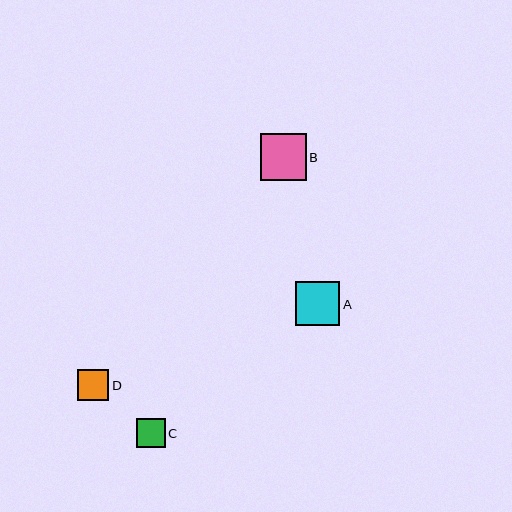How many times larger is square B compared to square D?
Square B is approximately 1.5 times the size of square D.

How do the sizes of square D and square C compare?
Square D and square C are approximately the same size.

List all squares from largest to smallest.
From largest to smallest: B, A, D, C.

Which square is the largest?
Square B is the largest with a size of approximately 46 pixels.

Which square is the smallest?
Square C is the smallest with a size of approximately 29 pixels.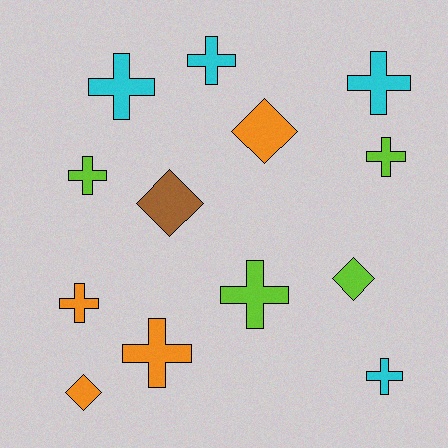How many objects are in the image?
There are 13 objects.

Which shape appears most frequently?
Cross, with 9 objects.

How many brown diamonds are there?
There is 1 brown diamond.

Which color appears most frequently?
Orange, with 4 objects.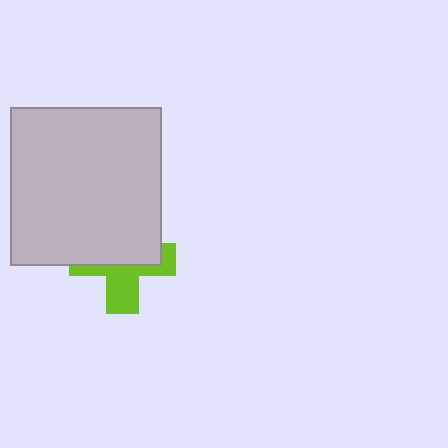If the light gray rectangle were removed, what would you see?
You would see the complete lime cross.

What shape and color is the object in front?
The object in front is a light gray rectangle.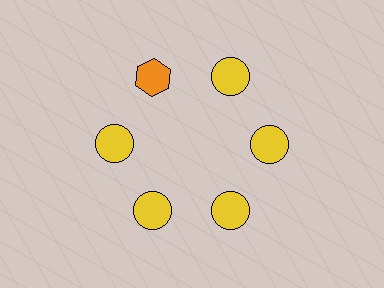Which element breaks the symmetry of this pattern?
The orange hexagon at roughly the 11 o'clock position breaks the symmetry. All other shapes are yellow circles.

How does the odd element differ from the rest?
It differs in both color (orange instead of yellow) and shape (hexagon instead of circle).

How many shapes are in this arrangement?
There are 6 shapes arranged in a ring pattern.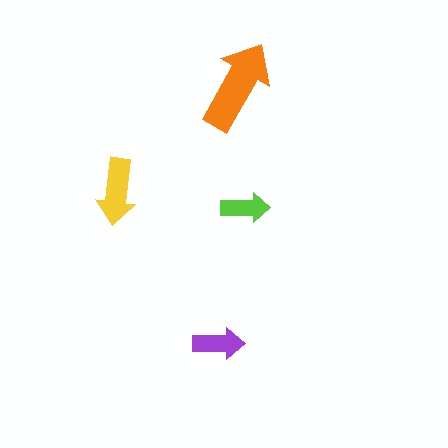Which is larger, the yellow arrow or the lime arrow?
The yellow one.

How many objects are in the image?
There are 4 objects in the image.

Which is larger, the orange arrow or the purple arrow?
The orange one.